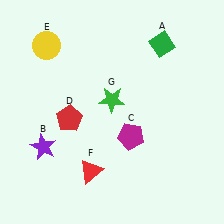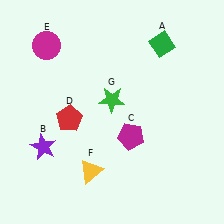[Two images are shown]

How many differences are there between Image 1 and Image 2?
There are 2 differences between the two images.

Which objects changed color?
E changed from yellow to magenta. F changed from red to yellow.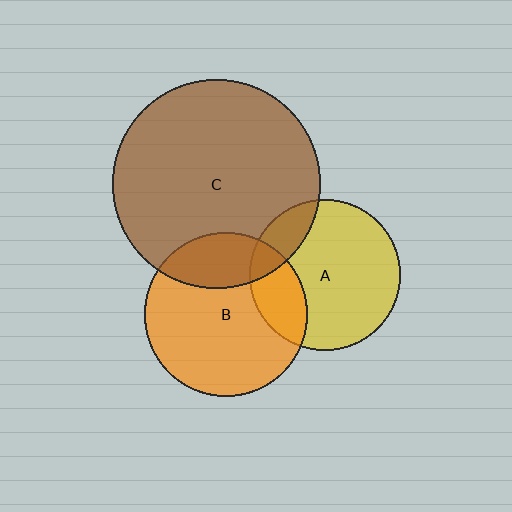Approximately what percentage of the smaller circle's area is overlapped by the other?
Approximately 15%.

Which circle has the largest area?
Circle C (brown).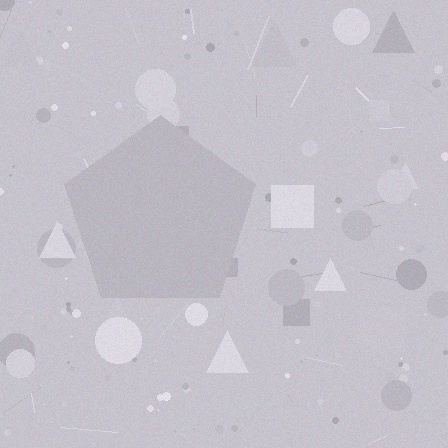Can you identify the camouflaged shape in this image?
The camouflaged shape is a pentagon.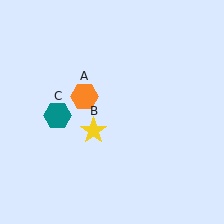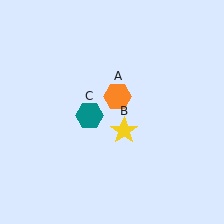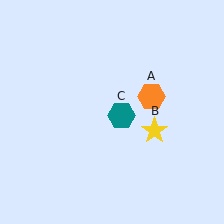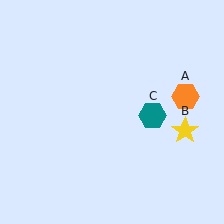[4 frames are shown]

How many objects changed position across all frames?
3 objects changed position: orange hexagon (object A), yellow star (object B), teal hexagon (object C).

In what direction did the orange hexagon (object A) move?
The orange hexagon (object A) moved right.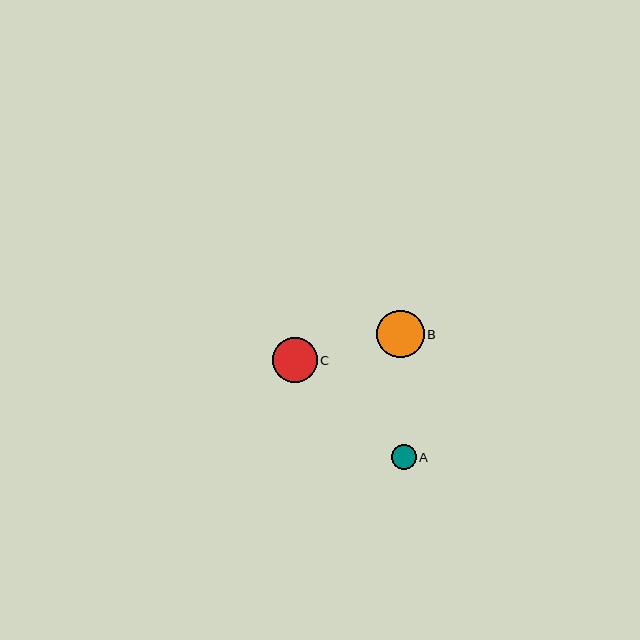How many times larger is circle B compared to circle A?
Circle B is approximately 1.9 times the size of circle A.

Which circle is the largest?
Circle B is the largest with a size of approximately 47 pixels.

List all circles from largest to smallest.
From largest to smallest: B, C, A.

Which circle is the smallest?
Circle A is the smallest with a size of approximately 25 pixels.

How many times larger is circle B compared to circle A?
Circle B is approximately 1.9 times the size of circle A.